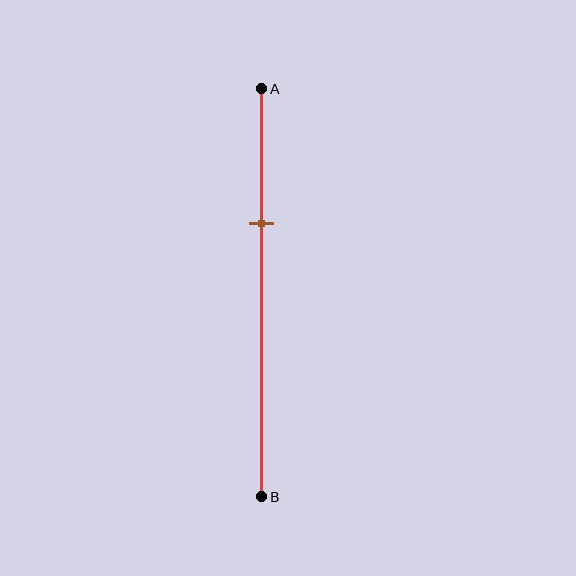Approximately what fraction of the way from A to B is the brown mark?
The brown mark is approximately 35% of the way from A to B.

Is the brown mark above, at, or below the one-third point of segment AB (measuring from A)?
The brown mark is approximately at the one-third point of segment AB.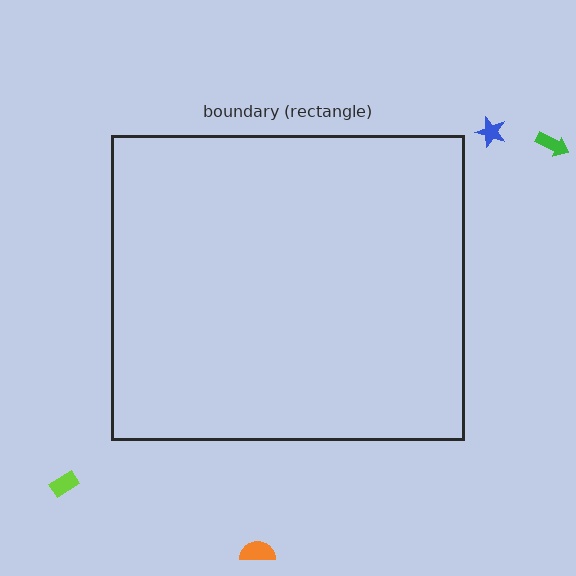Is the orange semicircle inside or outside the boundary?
Outside.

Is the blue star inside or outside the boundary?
Outside.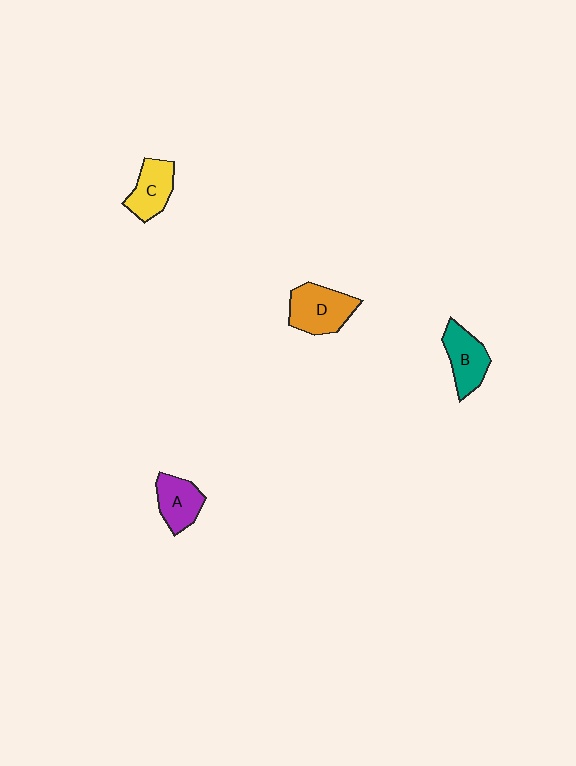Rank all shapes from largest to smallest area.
From largest to smallest: D (orange), B (teal), C (yellow), A (purple).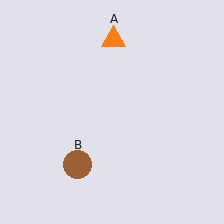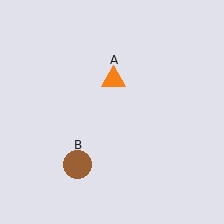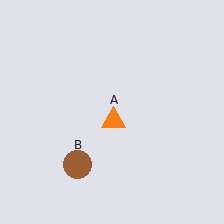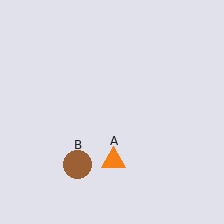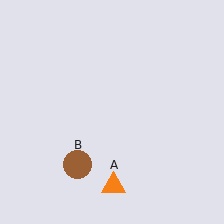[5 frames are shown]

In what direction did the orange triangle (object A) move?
The orange triangle (object A) moved down.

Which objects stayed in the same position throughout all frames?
Brown circle (object B) remained stationary.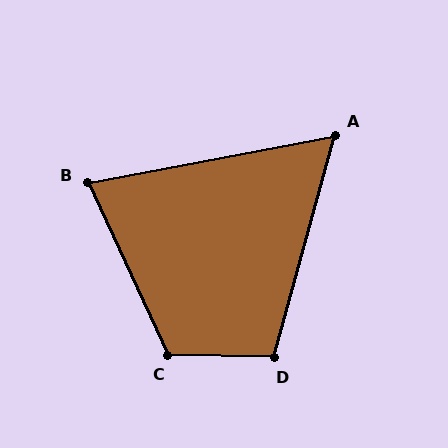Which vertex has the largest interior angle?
C, at approximately 116 degrees.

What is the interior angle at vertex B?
Approximately 76 degrees (acute).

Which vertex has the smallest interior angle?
A, at approximately 64 degrees.